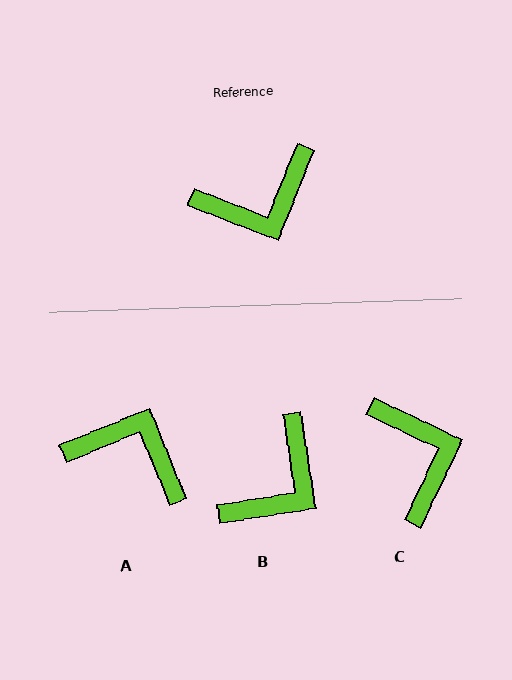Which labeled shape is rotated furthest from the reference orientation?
A, about 134 degrees away.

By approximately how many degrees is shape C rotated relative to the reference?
Approximately 86 degrees counter-clockwise.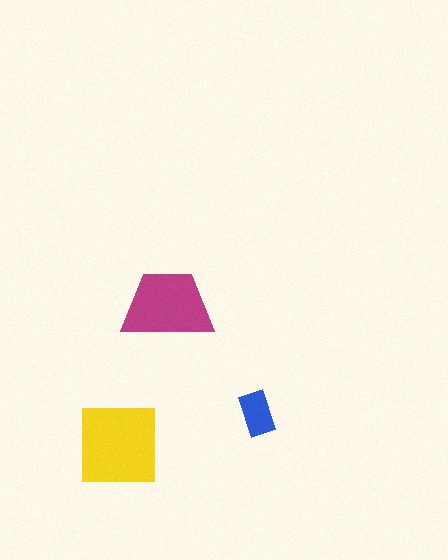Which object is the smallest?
The blue rectangle.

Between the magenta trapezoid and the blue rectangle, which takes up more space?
The magenta trapezoid.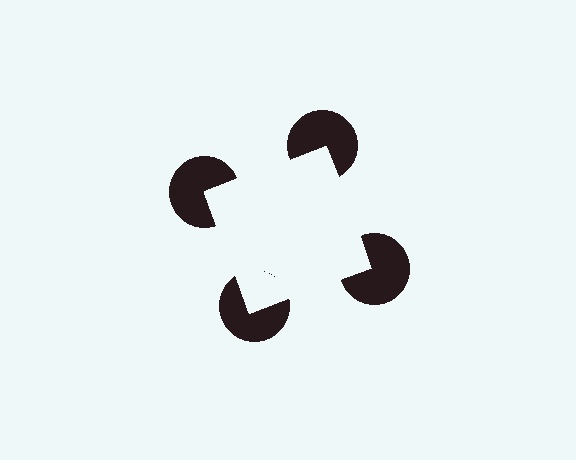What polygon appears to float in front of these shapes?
An illusory square — its edges are inferred from the aligned wedge cuts in the pac-man discs, not physically drawn.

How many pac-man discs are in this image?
There are 4 — one at each vertex of the illusory square.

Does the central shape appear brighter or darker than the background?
It typically appears slightly brighter than the background, even though no actual brightness change is drawn.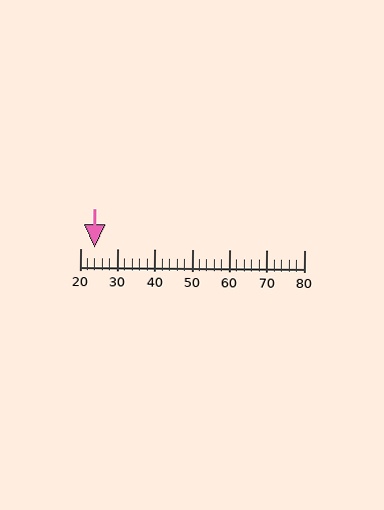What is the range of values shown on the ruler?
The ruler shows values from 20 to 80.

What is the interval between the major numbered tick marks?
The major tick marks are spaced 10 units apart.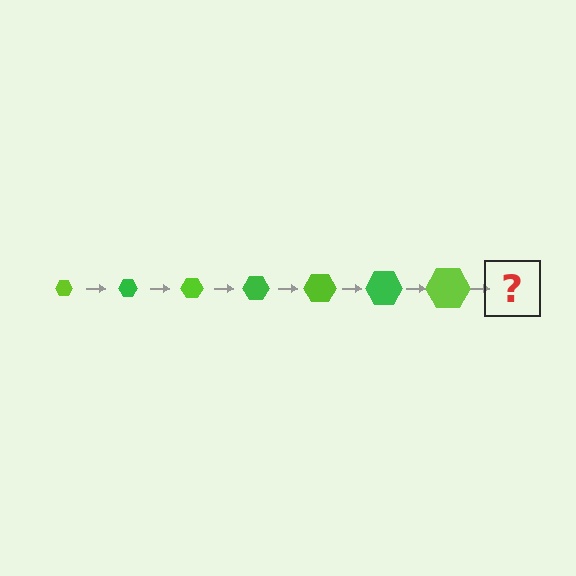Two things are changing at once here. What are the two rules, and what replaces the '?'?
The two rules are that the hexagon grows larger each step and the color cycles through lime and green. The '?' should be a green hexagon, larger than the previous one.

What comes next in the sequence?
The next element should be a green hexagon, larger than the previous one.